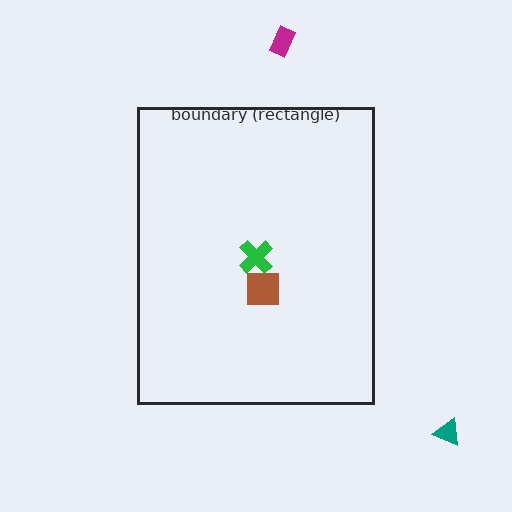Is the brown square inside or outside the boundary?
Inside.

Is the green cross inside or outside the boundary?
Inside.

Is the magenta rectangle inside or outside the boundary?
Outside.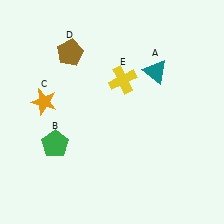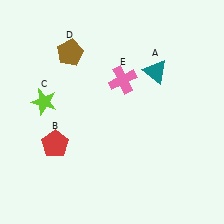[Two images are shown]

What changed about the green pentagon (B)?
In Image 1, B is green. In Image 2, it changed to red.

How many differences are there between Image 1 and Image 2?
There are 3 differences between the two images.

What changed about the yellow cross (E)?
In Image 1, E is yellow. In Image 2, it changed to pink.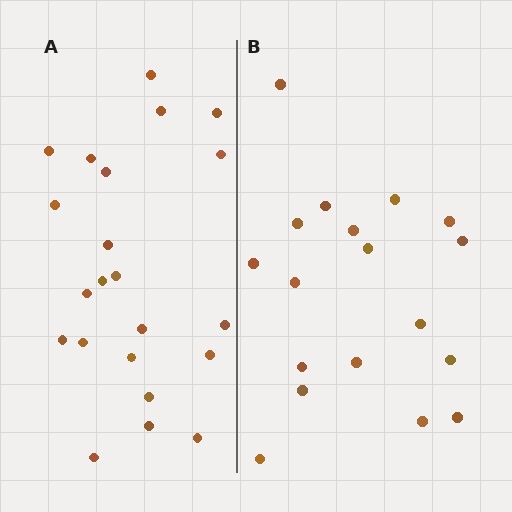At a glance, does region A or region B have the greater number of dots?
Region A (the left region) has more dots.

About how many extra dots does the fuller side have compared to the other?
Region A has about 4 more dots than region B.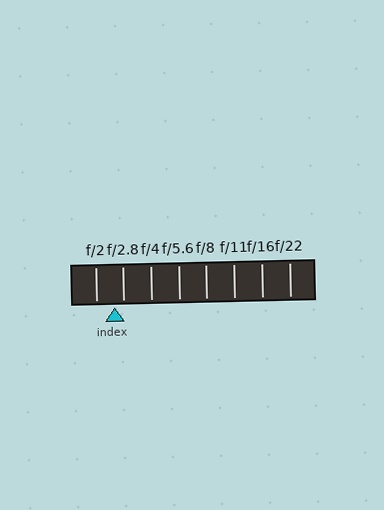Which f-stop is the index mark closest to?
The index mark is closest to f/2.8.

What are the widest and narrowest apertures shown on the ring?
The widest aperture shown is f/2 and the narrowest is f/22.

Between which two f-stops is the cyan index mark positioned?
The index mark is between f/2 and f/2.8.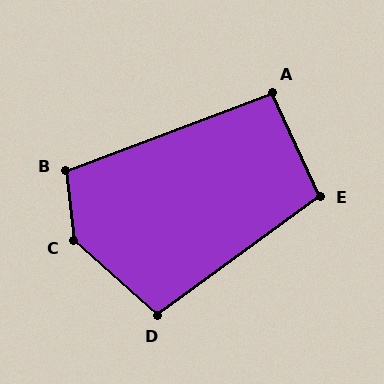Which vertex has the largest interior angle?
C, at approximately 138 degrees.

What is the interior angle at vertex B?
Approximately 104 degrees (obtuse).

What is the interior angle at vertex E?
Approximately 102 degrees (obtuse).